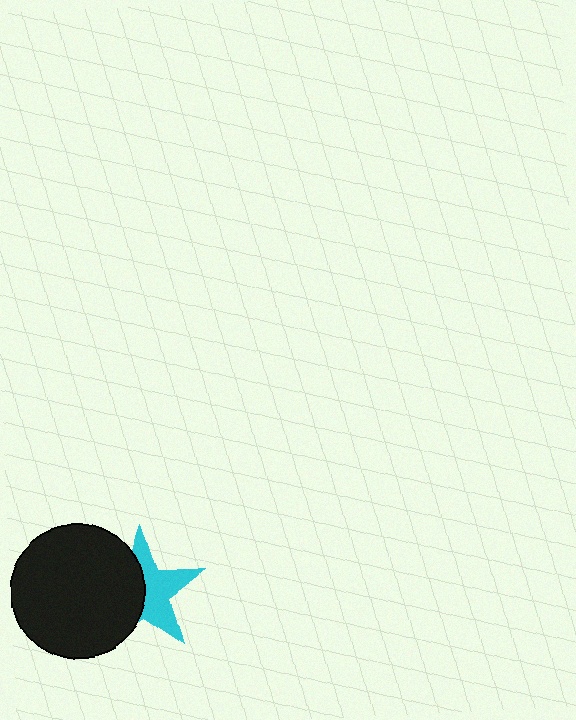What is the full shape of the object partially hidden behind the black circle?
The partially hidden object is a cyan star.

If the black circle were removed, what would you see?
You would see the complete cyan star.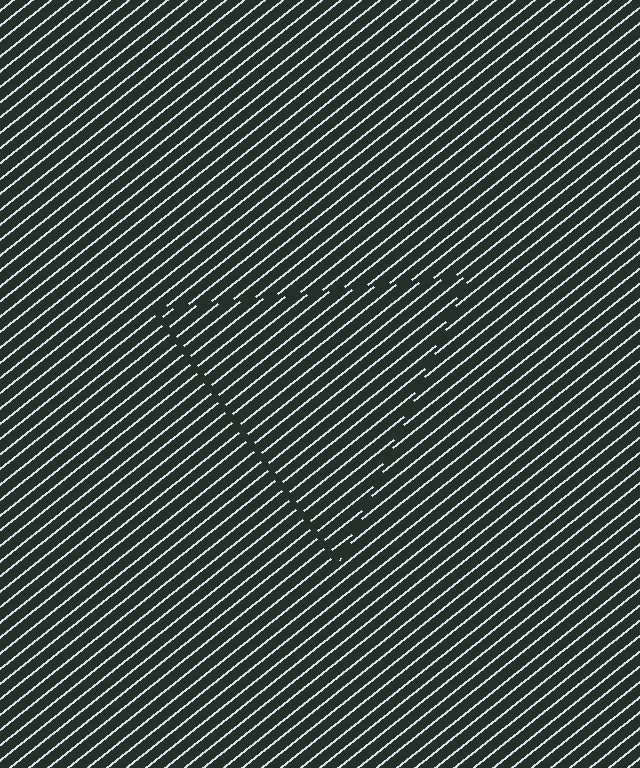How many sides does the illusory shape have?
3 sides — the line-ends trace a triangle.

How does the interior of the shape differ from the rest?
The interior of the shape contains the same grating, shifted by half a period — the contour is defined by the phase discontinuity where line-ends from the inner and outer gratings abut.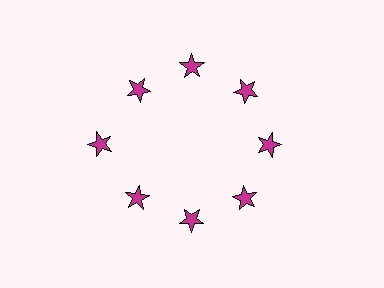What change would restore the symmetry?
The symmetry would be restored by moving it inward, back onto the ring so that all 8 stars sit at equal angles and equal distance from the center.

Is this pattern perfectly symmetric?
No. The 8 magenta stars are arranged in a ring, but one element near the 9 o'clock position is pushed outward from the center, breaking the 8-fold rotational symmetry.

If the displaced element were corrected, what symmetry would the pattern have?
It would have 8-fold rotational symmetry — the pattern would map onto itself every 45 degrees.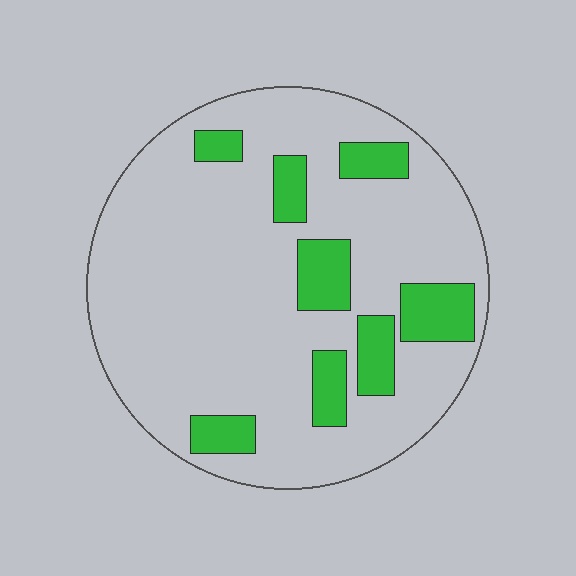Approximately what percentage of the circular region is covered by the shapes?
Approximately 20%.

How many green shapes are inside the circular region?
8.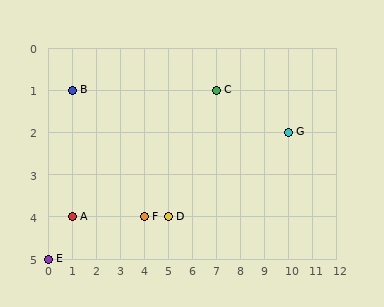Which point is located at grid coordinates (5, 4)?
Point D is at (5, 4).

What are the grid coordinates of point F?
Point F is at grid coordinates (4, 4).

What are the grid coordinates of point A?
Point A is at grid coordinates (1, 4).